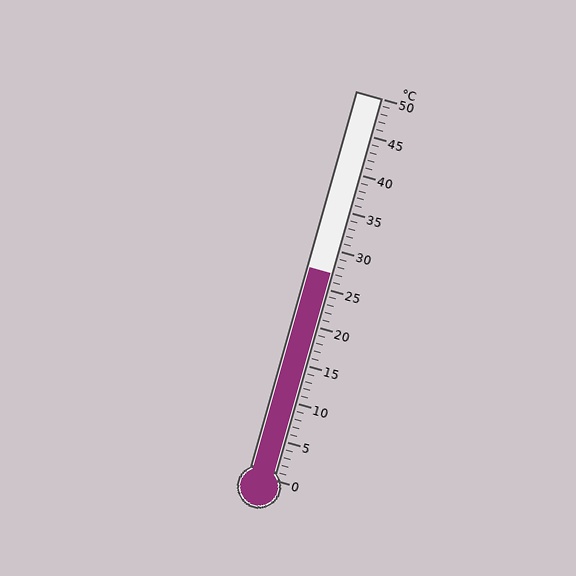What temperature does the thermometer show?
The thermometer shows approximately 27°C.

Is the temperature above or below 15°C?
The temperature is above 15°C.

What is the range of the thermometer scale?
The thermometer scale ranges from 0°C to 50°C.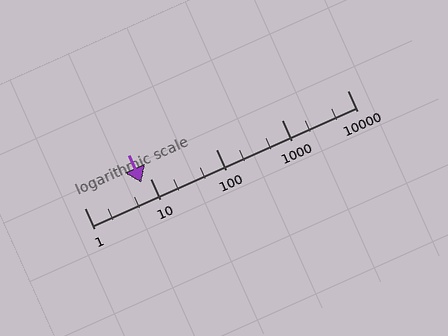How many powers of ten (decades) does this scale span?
The scale spans 4 decades, from 1 to 10000.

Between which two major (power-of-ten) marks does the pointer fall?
The pointer is between 1 and 10.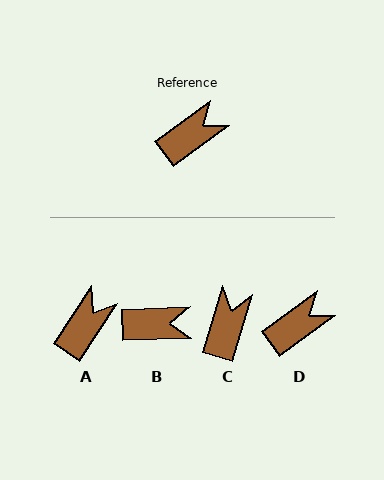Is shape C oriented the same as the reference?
No, it is off by about 37 degrees.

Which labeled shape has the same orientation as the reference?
D.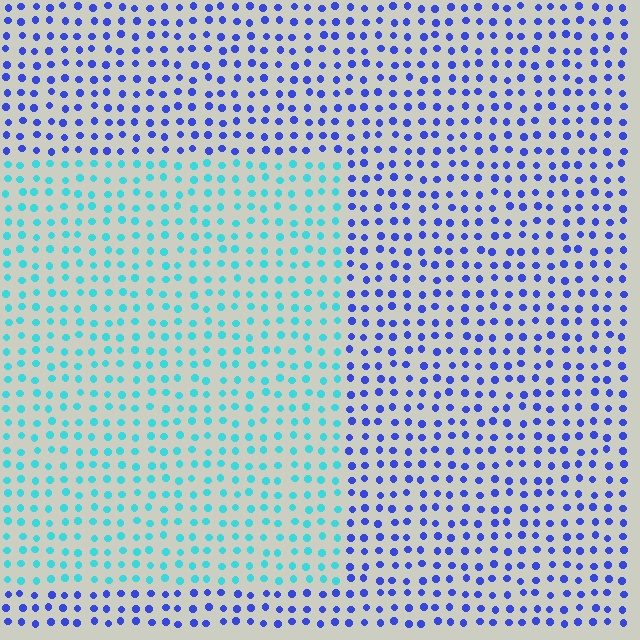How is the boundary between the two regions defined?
The boundary is defined purely by a slight shift in hue (about 53 degrees). Spacing, size, and orientation are identical on both sides.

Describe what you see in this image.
The image is filled with small blue elements in a uniform arrangement. A rectangle-shaped region is visible where the elements are tinted to a slightly different hue, forming a subtle color boundary.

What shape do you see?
I see a rectangle.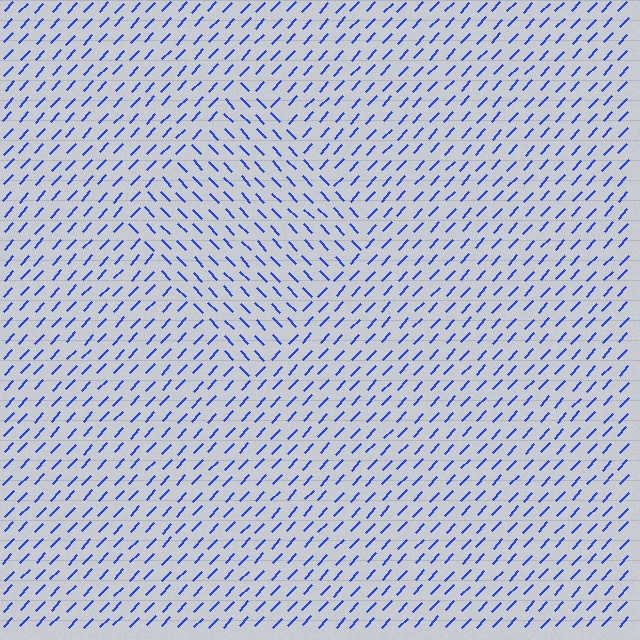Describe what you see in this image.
The image is filled with small blue line segments. A diamond region in the image has lines oriented differently from the surrounding lines, creating a visible texture boundary.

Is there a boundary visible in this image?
Yes, there is a texture boundary formed by a change in line orientation.